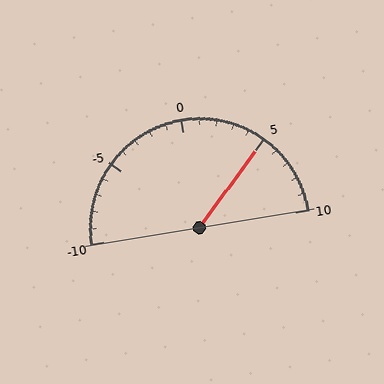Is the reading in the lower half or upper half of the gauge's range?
The reading is in the upper half of the range (-10 to 10).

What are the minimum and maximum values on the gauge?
The gauge ranges from -10 to 10.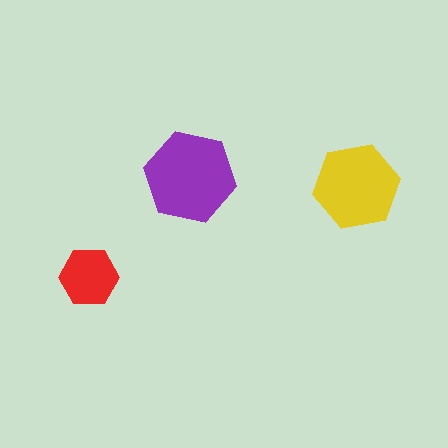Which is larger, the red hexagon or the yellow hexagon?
The yellow one.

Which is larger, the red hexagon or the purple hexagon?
The purple one.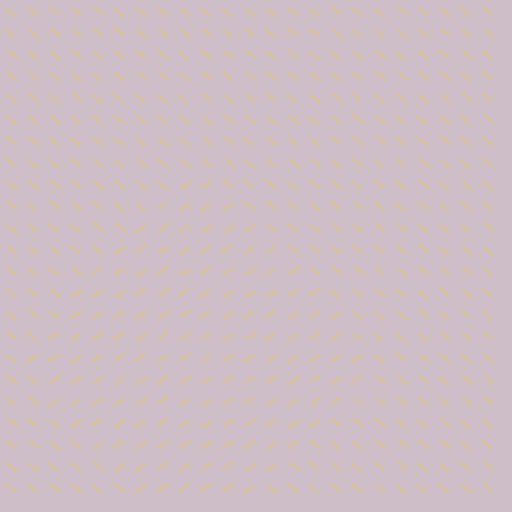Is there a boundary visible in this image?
Yes, there is a texture boundary formed by a change in line orientation.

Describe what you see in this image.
The image is filled with small yellow line segments. A diamond region in the image has lines oriented differently from the surrounding lines, creating a visible texture boundary.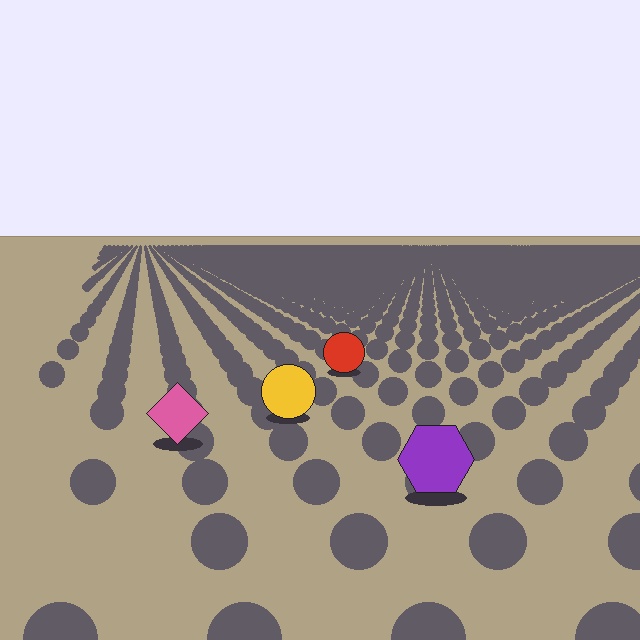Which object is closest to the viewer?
The purple hexagon is closest. The texture marks near it are larger and more spread out.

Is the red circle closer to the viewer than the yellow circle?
No. The yellow circle is closer — you can tell from the texture gradient: the ground texture is coarser near it.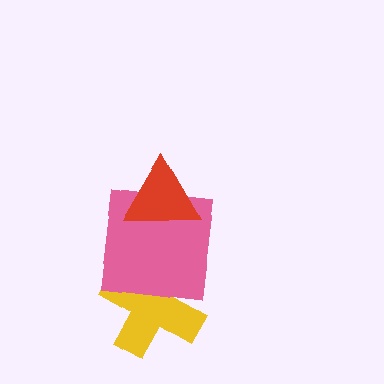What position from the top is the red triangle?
The red triangle is 1st from the top.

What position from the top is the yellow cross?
The yellow cross is 3rd from the top.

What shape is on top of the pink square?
The red triangle is on top of the pink square.